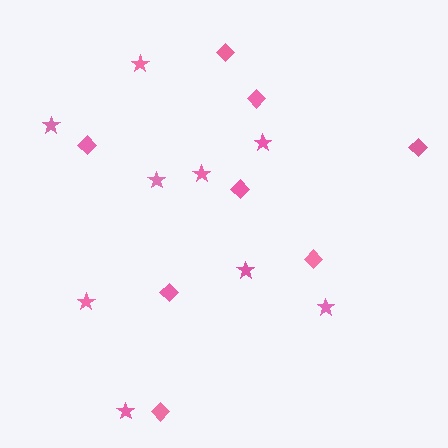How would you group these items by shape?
There are 2 groups: one group of diamonds (8) and one group of stars (9).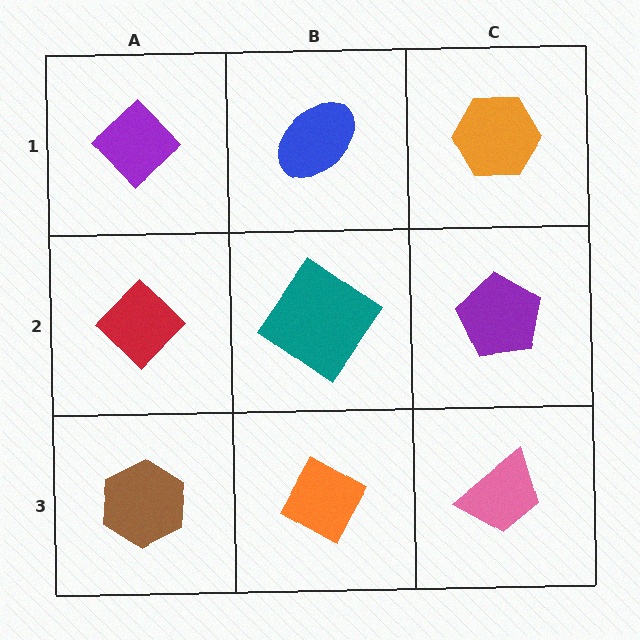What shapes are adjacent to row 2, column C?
An orange hexagon (row 1, column C), a pink trapezoid (row 3, column C), a teal diamond (row 2, column B).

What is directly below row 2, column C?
A pink trapezoid.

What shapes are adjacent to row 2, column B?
A blue ellipse (row 1, column B), an orange diamond (row 3, column B), a red diamond (row 2, column A), a purple pentagon (row 2, column C).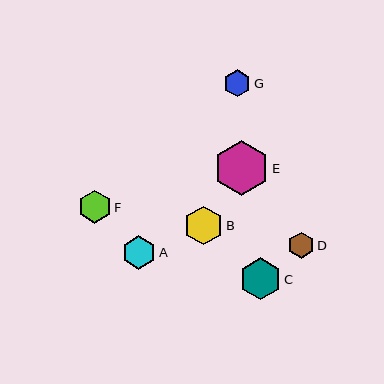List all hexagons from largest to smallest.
From largest to smallest: E, C, B, A, F, G, D.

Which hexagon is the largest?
Hexagon E is the largest with a size of approximately 56 pixels.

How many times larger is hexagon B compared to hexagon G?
Hexagon B is approximately 1.4 times the size of hexagon G.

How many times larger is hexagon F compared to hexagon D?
Hexagon F is approximately 1.2 times the size of hexagon D.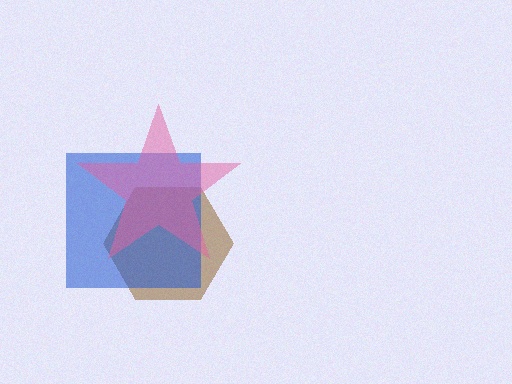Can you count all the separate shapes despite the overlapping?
Yes, there are 3 separate shapes.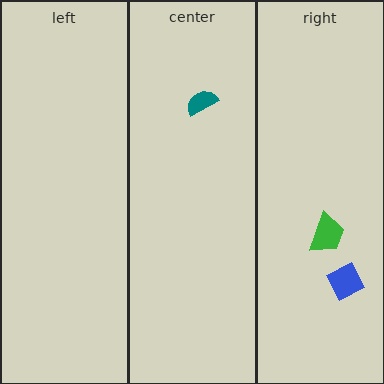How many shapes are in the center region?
1.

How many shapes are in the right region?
2.